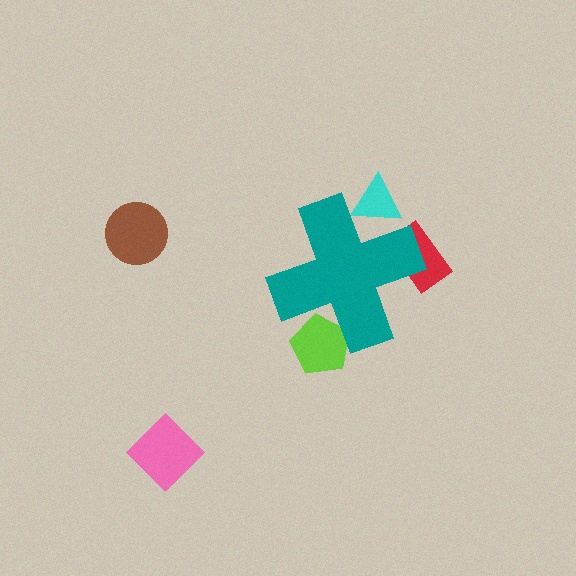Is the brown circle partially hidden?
No, the brown circle is fully visible.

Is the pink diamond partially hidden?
No, the pink diamond is fully visible.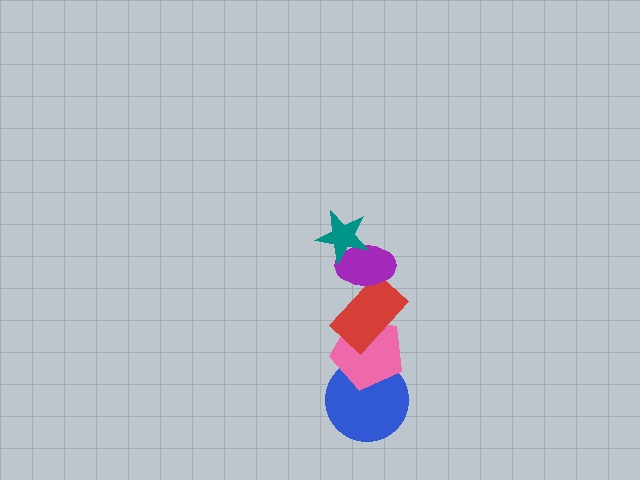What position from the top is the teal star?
The teal star is 1st from the top.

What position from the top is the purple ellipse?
The purple ellipse is 2nd from the top.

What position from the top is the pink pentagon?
The pink pentagon is 4th from the top.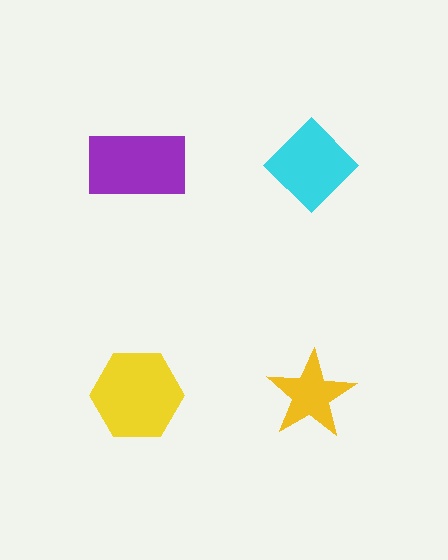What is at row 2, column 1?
A yellow hexagon.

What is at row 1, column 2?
A cyan diamond.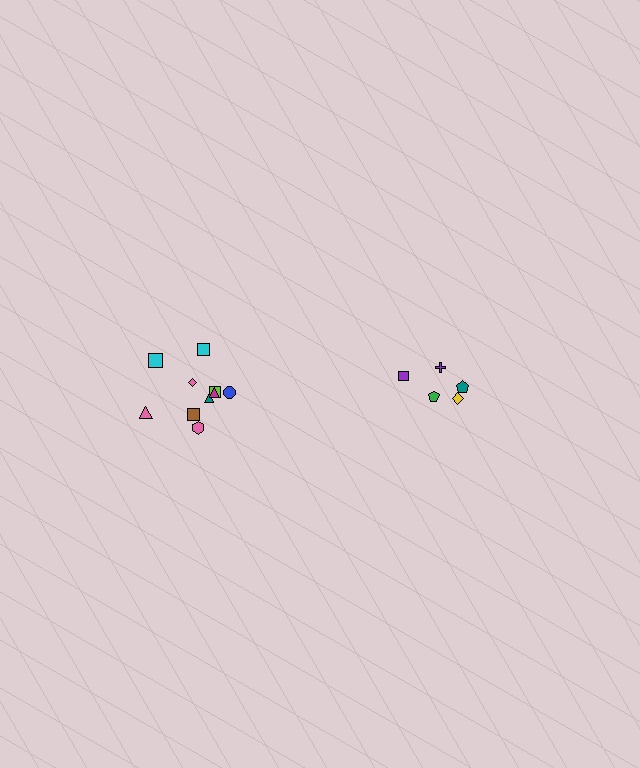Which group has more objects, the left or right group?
The left group.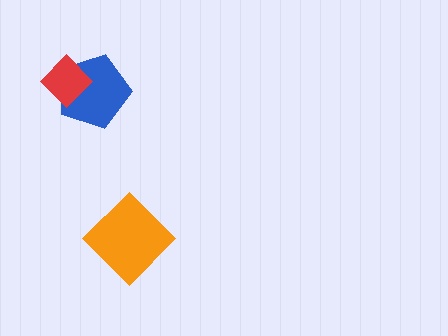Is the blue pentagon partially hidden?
Yes, it is partially covered by another shape.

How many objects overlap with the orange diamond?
0 objects overlap with the orange diamond.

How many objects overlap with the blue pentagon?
1 object overlaps with the blue pentagon.